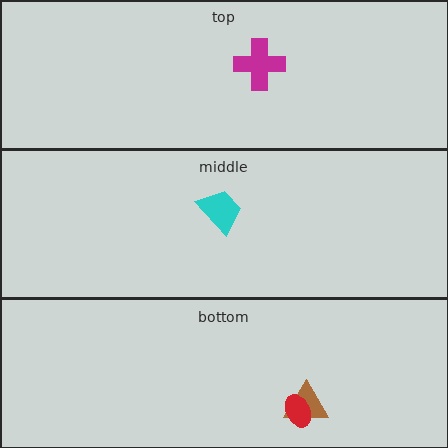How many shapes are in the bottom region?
2.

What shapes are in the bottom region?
The brown triangle, the red ellipse.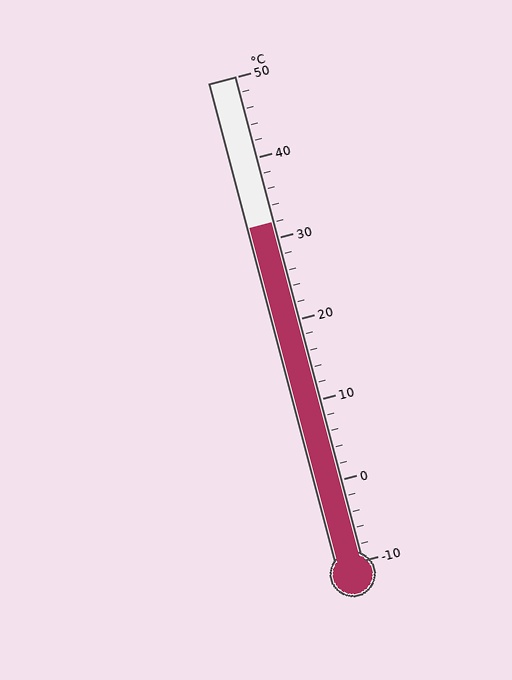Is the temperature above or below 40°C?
The temperature is below 40°C.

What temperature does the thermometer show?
The thermometer shows approximately 32°C.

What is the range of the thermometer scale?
The thermometer scale ranges from -10°C to 50°C.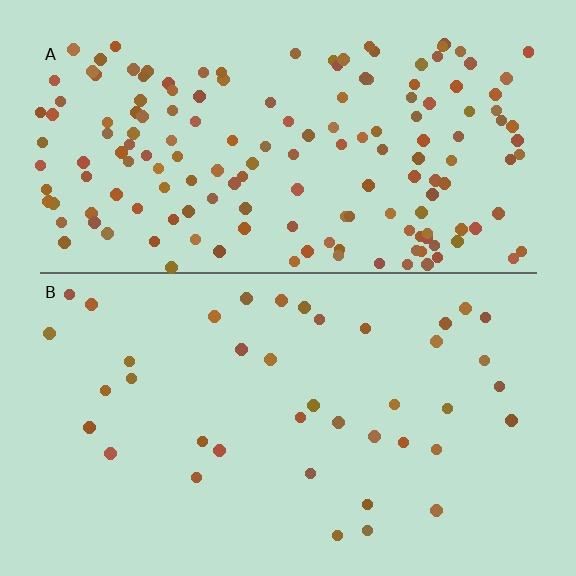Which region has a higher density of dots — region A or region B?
A (the top).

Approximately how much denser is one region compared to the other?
Approximately 4.1× — region A over region B.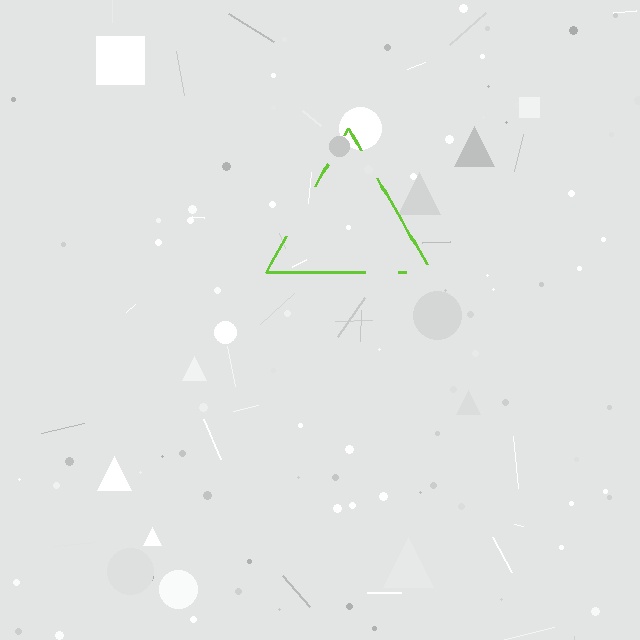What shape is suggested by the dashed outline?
The dashed outline suggests a triangle.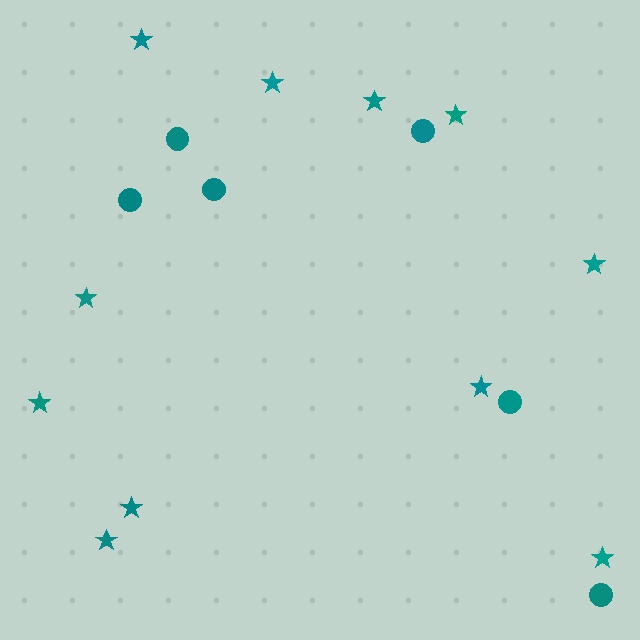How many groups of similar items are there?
There are 2 groups: one group of stars (11) and one group of circles (6).